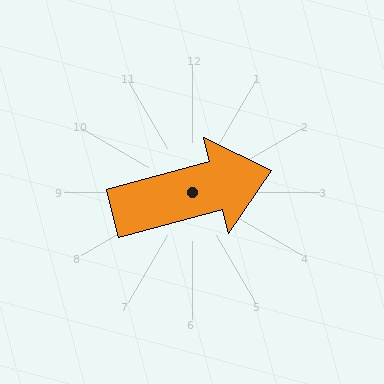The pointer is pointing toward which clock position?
Roughly 3 o'clock.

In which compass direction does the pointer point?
East.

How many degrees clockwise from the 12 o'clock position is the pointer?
Approximately 75 degrees.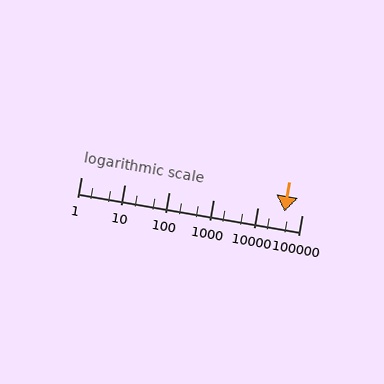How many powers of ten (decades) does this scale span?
The scale spans 5 decades, from 1 to 100000.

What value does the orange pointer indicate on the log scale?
The pointer indicates approximately 41000.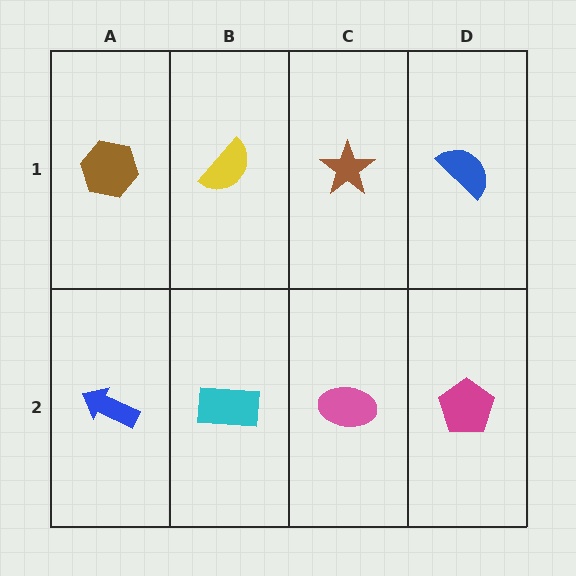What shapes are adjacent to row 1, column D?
A magenta pentagon (row 2, column D), a brown star (row 1, column C).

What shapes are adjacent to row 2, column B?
A yellow semicircle (row 1, column B), a blue arrow (row 2, column A), a pink ellipse (row 2, column C).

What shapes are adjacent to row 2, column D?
A blue semicircle (row 1, column D), a pink ellipse (row 2, column C).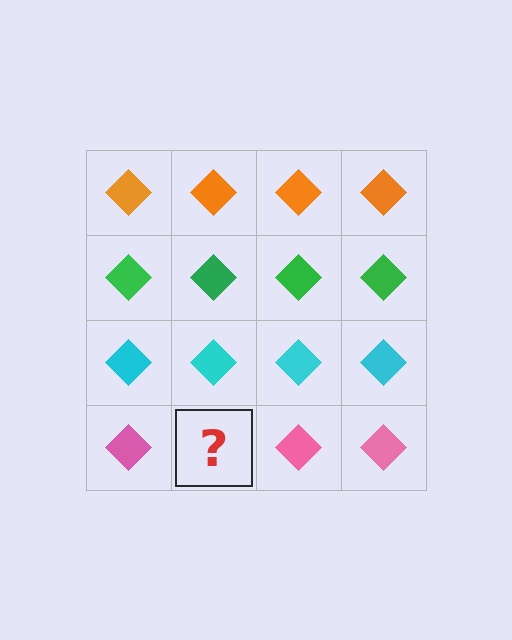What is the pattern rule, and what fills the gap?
The rule is that each row has a consistent color. The gap should be filled with a pink diamond.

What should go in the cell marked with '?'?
The missing cell should contain a pink diamond.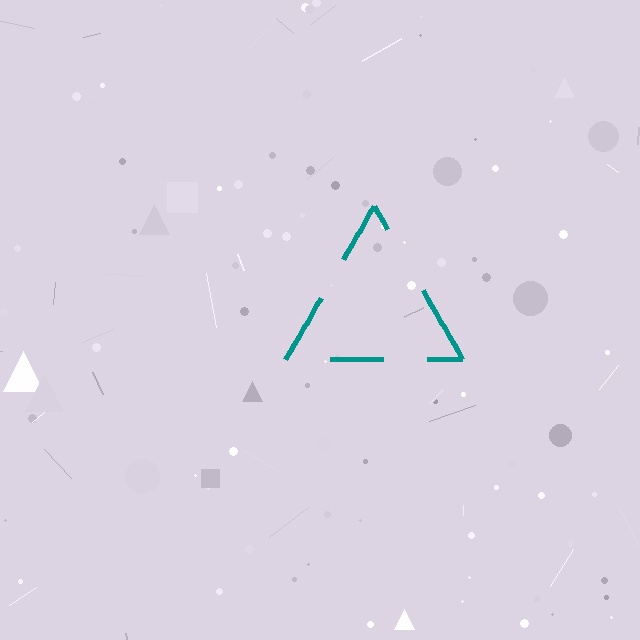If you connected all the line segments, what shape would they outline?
They would outline a triangle.